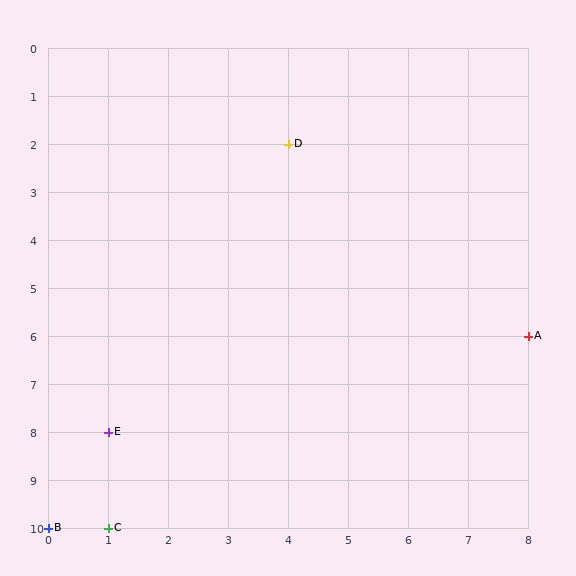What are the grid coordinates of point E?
Point E is at grid coordinates (1, 8).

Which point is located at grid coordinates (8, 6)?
Point A is at (8, 6).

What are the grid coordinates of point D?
Point D is at grid coordinates (4, 2).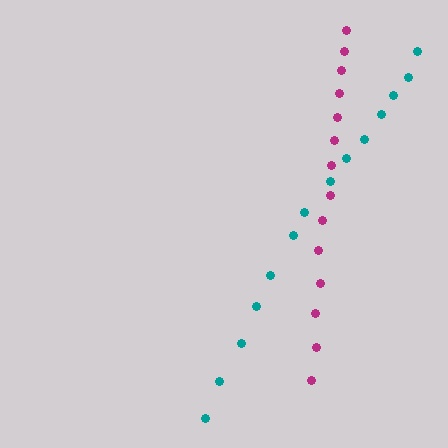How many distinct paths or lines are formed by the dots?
There are 2 distinct paths.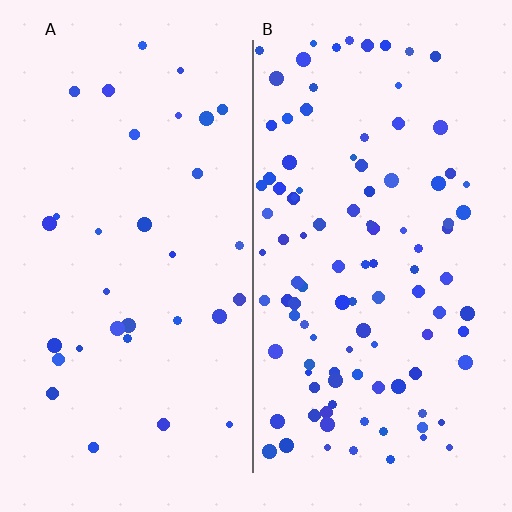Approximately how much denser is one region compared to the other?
Approximately 3.2× — region B over region A.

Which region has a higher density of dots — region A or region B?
B (the right).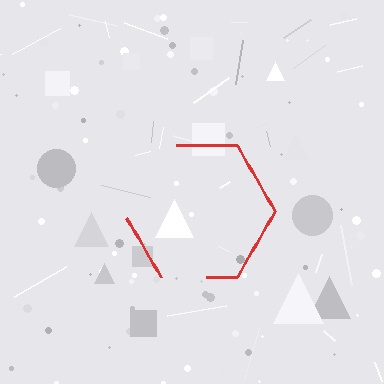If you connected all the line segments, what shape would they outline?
They would outline a hexagon.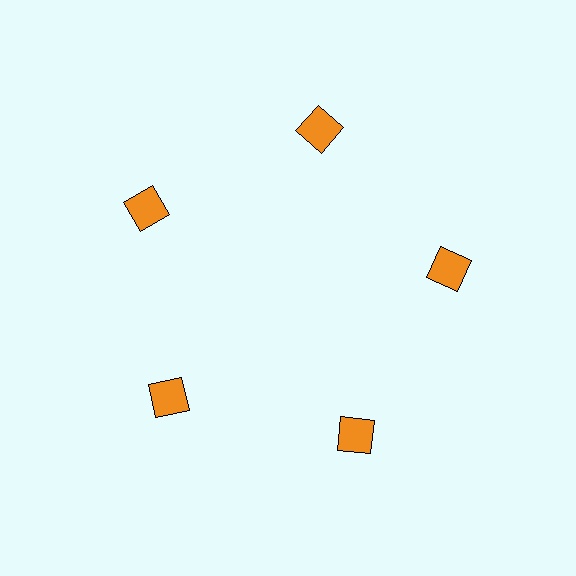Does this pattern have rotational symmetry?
Yes, this pattern has 5-fold rotational symmetry. It looks the same after rotating 72 degrees around the center.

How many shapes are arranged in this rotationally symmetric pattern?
There are 5 shapes, arranged in 5 groups of 1.